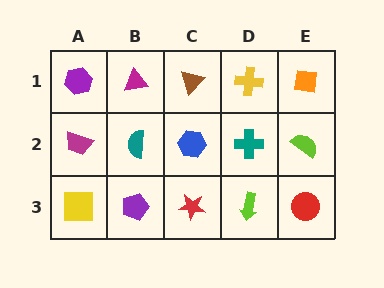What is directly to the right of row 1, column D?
An orange square.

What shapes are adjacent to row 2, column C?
A brown triangle (row 1, column C), a red star (row 3, column C), a teal semicircle (row 2, column B), a teal cross (row 2, column D).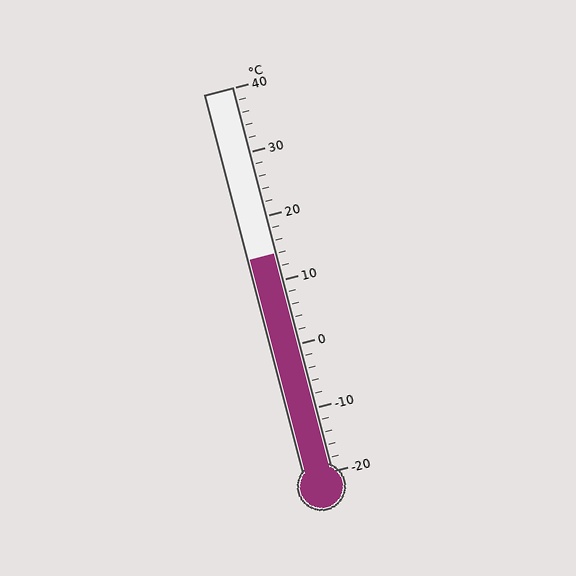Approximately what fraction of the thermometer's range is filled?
The thermometer is filled to approximately 55% of its range.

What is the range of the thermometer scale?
The thermometer scale ranges from -20°C to 40°C.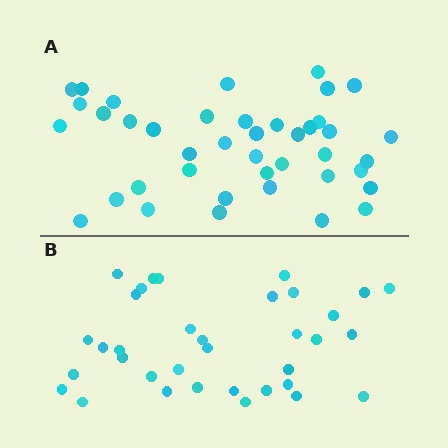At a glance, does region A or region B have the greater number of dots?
Region A (the top region) has more dots.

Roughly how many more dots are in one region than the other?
Region A has about 6 more dots than region B.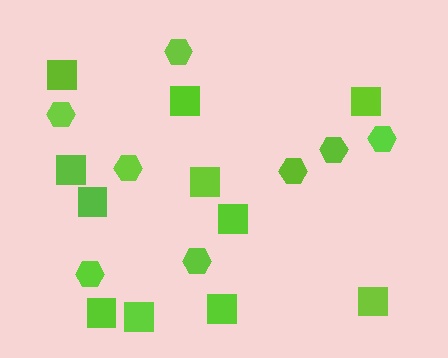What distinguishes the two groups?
There are 2 groups: one group of hexagons (8) and one group of squares (11).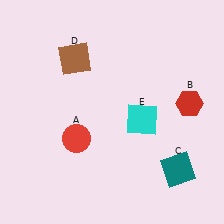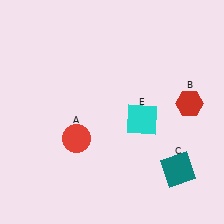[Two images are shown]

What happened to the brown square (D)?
The brown square (D) was removed in Image 2. It was in the top-left area of Image 1.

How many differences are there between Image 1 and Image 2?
There is 1 difference between the two images.